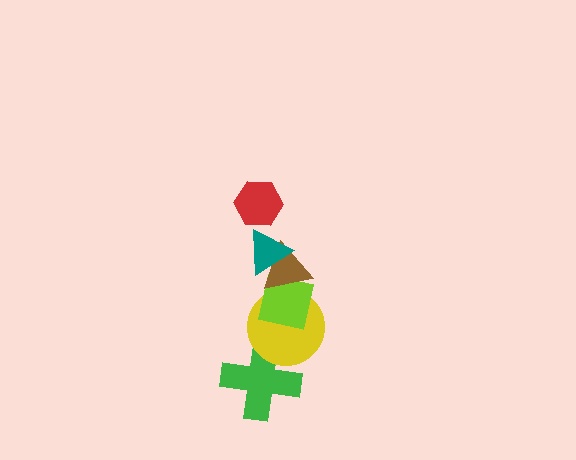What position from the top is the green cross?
The green cross is 6th from the top.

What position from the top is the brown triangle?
The brown triangle is 3rd from the top.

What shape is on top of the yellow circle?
The lime square is on top of the yellow circle.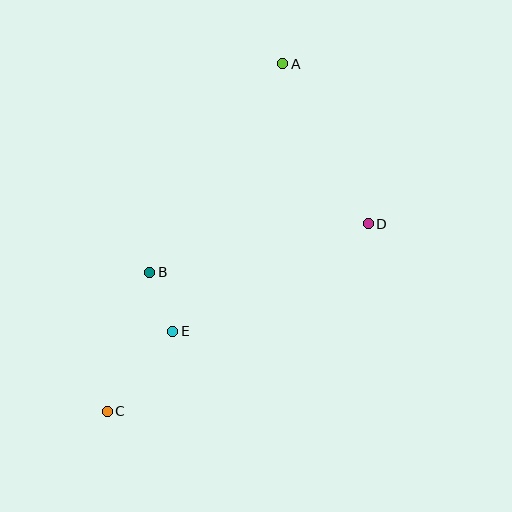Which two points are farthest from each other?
Points A and C are farthest from each other.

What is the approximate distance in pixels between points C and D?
The distance between C and D is approximately 321 pixels.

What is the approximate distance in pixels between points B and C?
The distance between B and C is approximately 145 pixels.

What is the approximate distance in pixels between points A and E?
The distance between A and E is approximately 290 pixels.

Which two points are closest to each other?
Points B and E are closest to each other.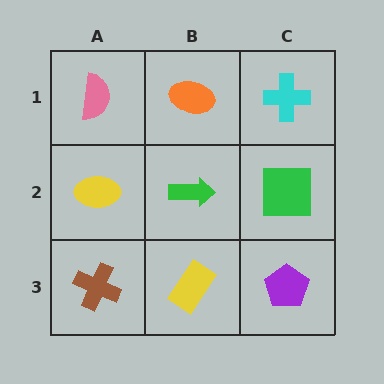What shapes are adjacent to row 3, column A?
A yellow ellipse (row 2, column A), a yellow rectangle (row 3, column B).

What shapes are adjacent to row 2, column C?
A cyan cross (row 1, column C), a purple pentagon (row 3, column C), a green arrow (row 2, column B).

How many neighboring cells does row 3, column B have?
3.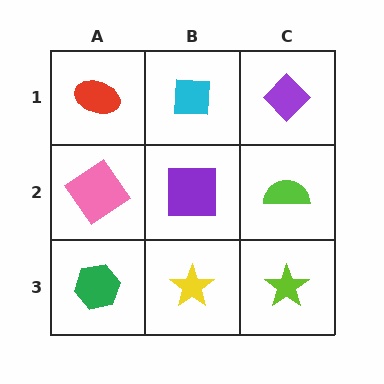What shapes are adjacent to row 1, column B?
A purple square (row 2, column B), a red ellipse (row 1, column A), a purple diamond (row 1, column C).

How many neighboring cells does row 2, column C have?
3.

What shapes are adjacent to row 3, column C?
A lime semicircle (row 2, column C), a yellow star (row 3, column B).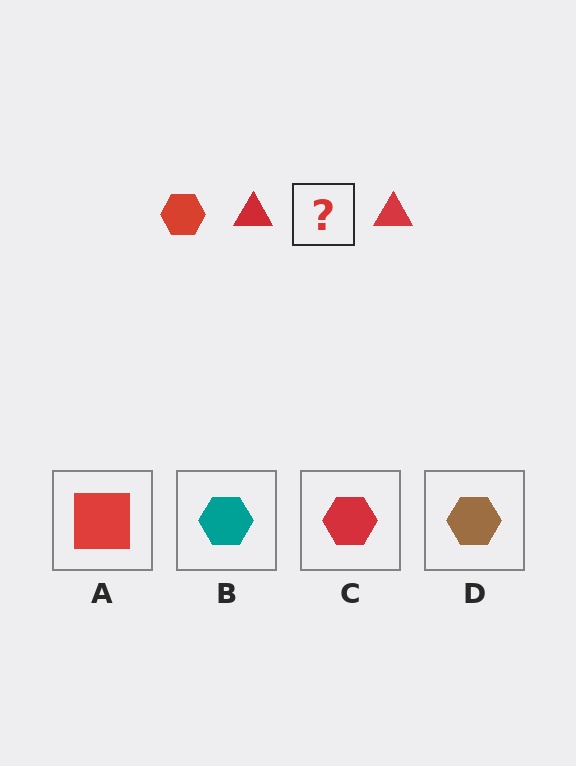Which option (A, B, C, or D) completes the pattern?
C.